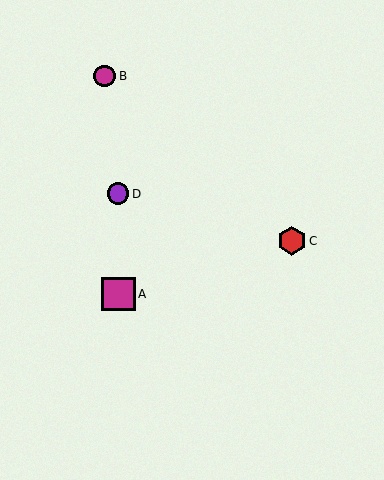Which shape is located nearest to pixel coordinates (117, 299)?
The magenta square (labeled A) at (119, 294) is nearest to that location.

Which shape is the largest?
The magenta square (labeled A) is the largest.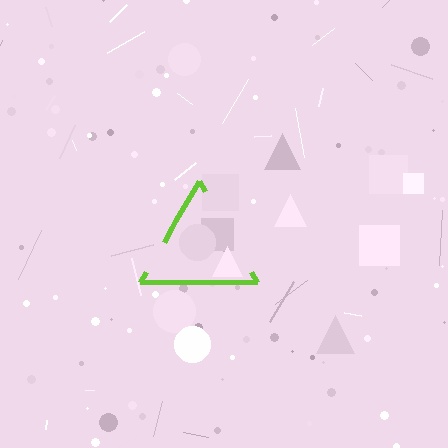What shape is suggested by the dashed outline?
The dashed outline suggests a triangle.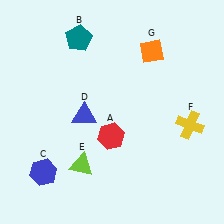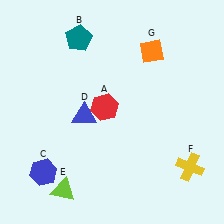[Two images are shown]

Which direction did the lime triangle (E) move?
The lime triangle (E) moved down.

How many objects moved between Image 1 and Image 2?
3 objects moved between the two images.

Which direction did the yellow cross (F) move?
The yellow cross (F) moved down.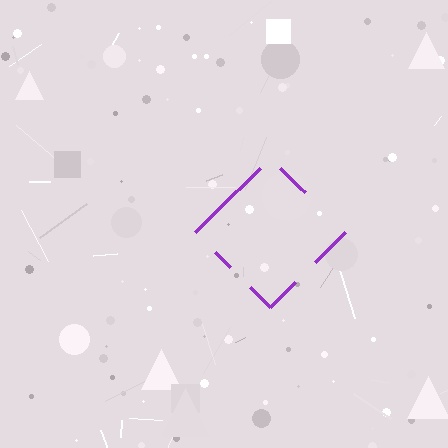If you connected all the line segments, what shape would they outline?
They would outline a diamond.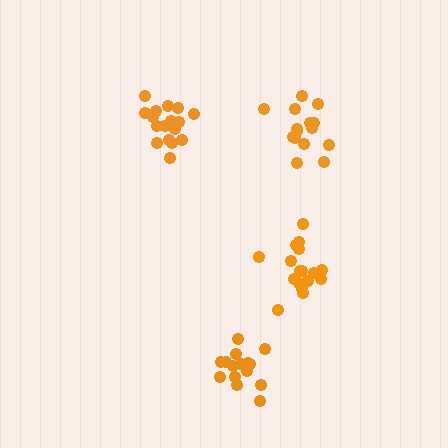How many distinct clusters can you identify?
There are 4 distinct clusters.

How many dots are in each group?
Group 1: 17 dots, Group 2: 15 dots, Group 3: 17 dots, Group 4: 16 dots (65 total).